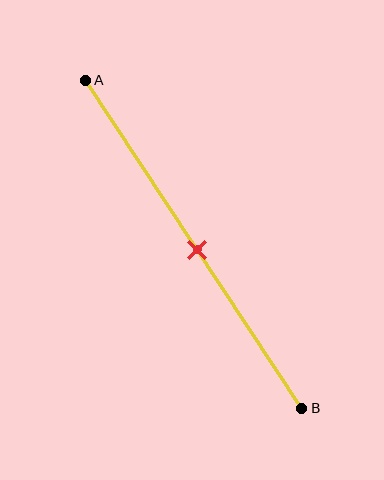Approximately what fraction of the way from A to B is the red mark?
The red mark is approximately 50% of the way from A to B.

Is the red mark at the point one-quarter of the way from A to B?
No, the mark is at about 50% from A, not at the 25% one-quarter point.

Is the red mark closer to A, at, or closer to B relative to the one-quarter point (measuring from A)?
The red mark is closer to point B than the one-quarter point of segment AB.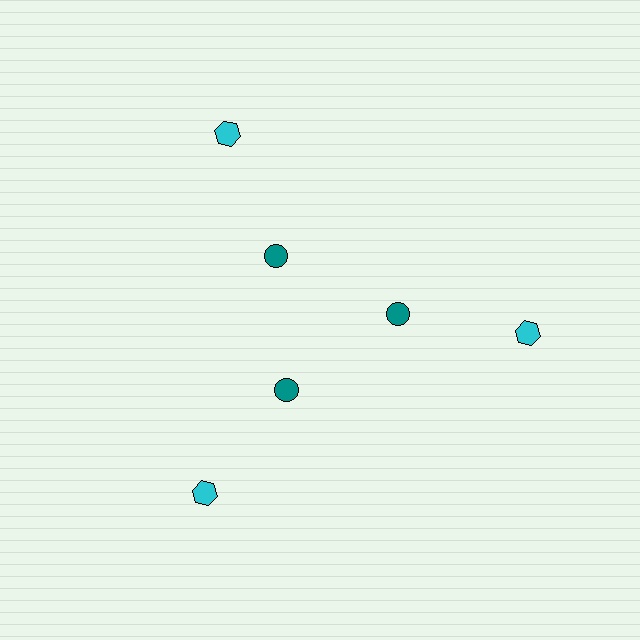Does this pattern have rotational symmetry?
Yes, this pattern has 3-fold rotational symmetry. It looks the same after rotating 120 degrees around the center.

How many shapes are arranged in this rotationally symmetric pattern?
There are 6 shapes, arranged in 3 groups of 2.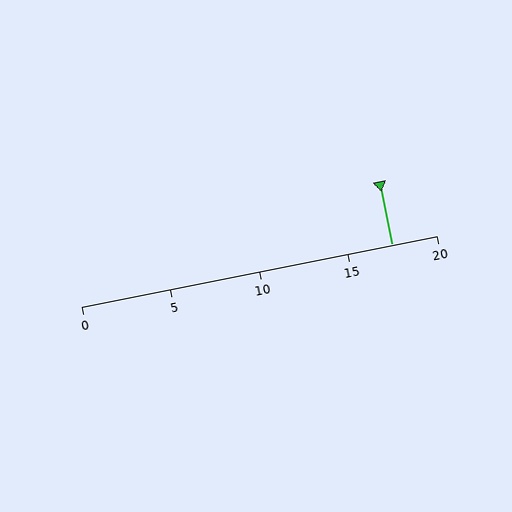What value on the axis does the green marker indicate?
The marker indicates approximately 17.5.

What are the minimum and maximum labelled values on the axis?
The axis runs from 0 to 20.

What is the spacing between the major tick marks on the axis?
The major ticks are spaced 5 apart.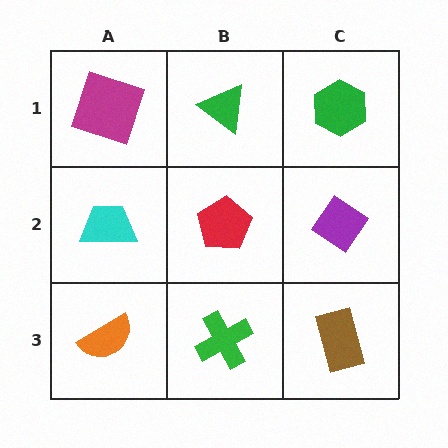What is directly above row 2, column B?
A green triangle.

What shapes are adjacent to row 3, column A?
A cyan trapezoid (row 2, column A), a green cross (row 3, column B).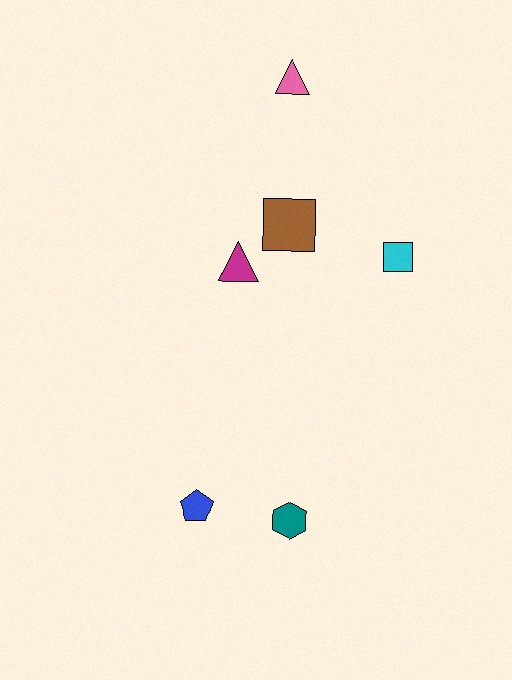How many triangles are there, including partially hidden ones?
There are 2 triangles.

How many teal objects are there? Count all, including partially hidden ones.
There is 1 teal object.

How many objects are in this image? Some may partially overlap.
There are 6 objects.